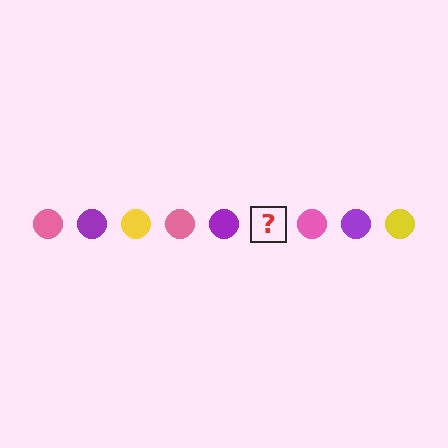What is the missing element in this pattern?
The missing element is a yellow circle.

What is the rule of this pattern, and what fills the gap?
The rule is that the pattern cycles through pink, purple, yellow circles. The gap should be filled with a yellow circle.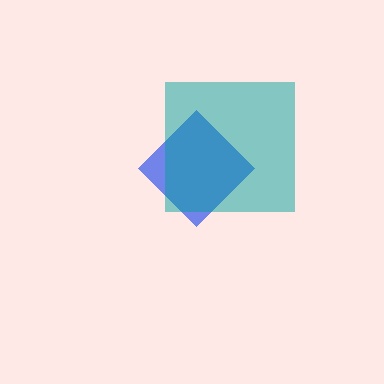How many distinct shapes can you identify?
There are 2 distinct shapes: a blue diamond, a teal square.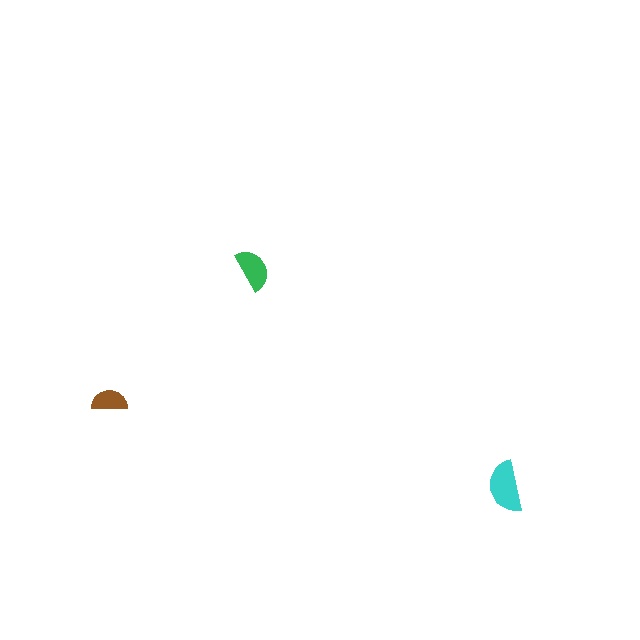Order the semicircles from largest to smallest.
the cyan one, the green one, the brown one.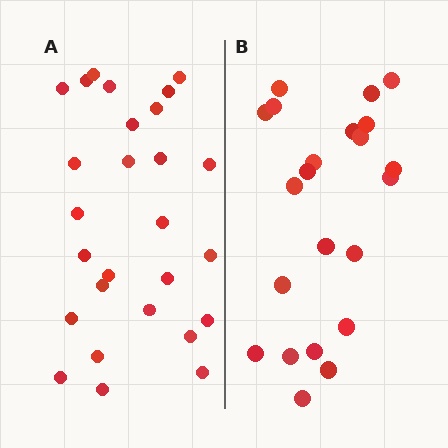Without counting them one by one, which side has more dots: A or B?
Region A (the left region) has more dots.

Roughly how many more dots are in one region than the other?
Region A has about 5 more dots than region B.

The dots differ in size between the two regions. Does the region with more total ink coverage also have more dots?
No. Region B has more total ink coverage because its dots are larger, but region A actually contains more individual dots. Total area can be misleading — the number of items is what matters here.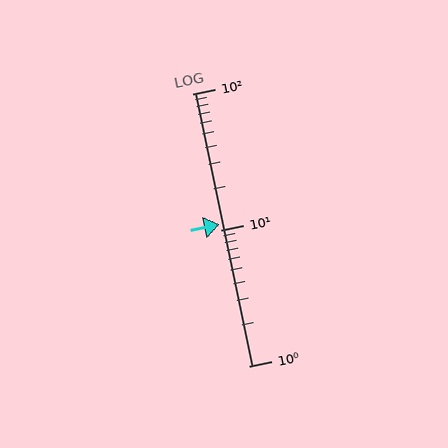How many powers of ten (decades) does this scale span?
The scale spans 2 decades, from 1 to 100.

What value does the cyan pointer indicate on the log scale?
The pointer indicates approximately 11.